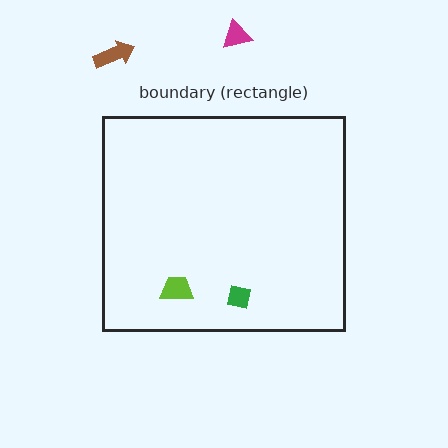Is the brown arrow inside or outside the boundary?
Outside.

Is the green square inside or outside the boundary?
Inside.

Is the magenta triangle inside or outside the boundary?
Outside.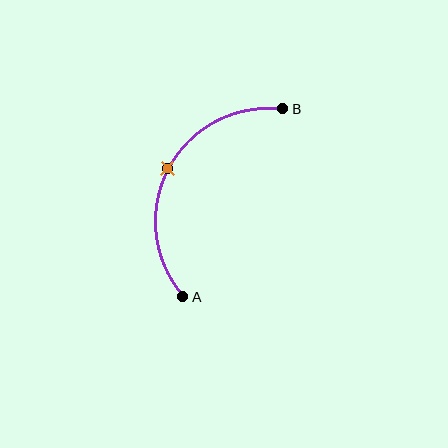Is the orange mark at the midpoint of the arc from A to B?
Yes. The orange mark lies on the arc at equal arc-length from both A and B — it is the arc midpoint.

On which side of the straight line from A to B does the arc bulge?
The arc bulges to the left of the straight line connecting A and B.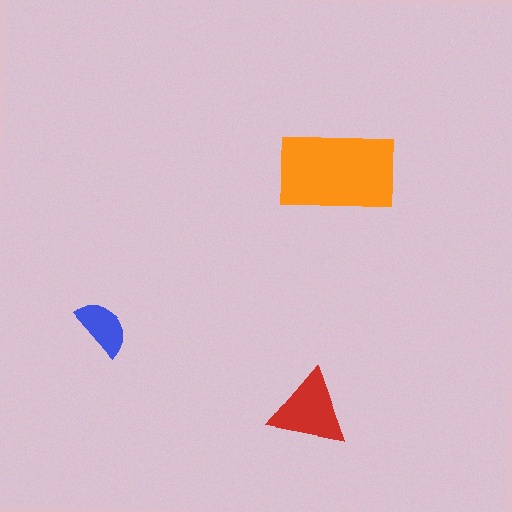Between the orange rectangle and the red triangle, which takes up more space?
The orange rectangle.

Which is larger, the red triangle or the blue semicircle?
The red triangle.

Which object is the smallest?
The blue semicircle.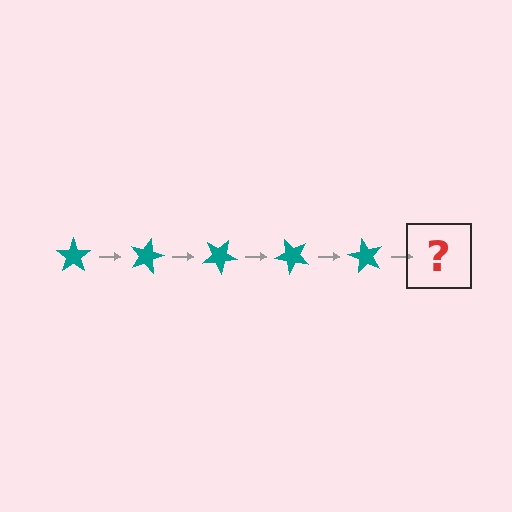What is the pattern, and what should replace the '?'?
The pattern is that the star rotates 15 degrees each step. The '?' should be a teal star rotated 75 degrees.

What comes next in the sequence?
The next element should be a teal star rotated 75 degrees.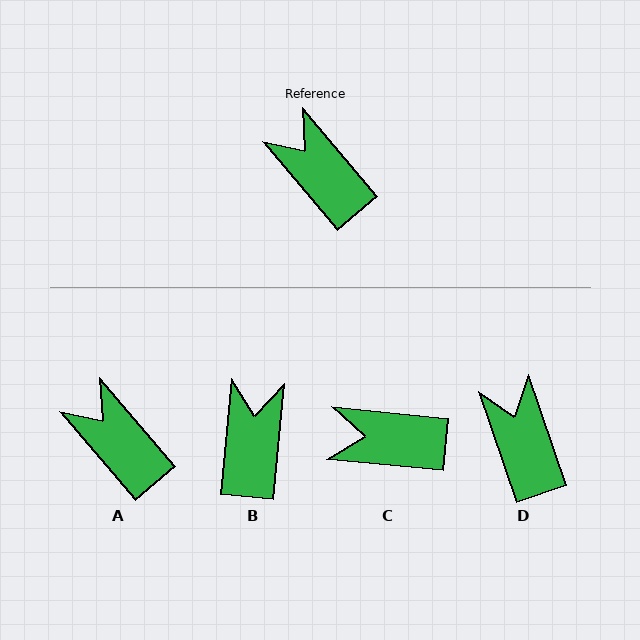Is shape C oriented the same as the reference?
No, it is off by about 44 degrees.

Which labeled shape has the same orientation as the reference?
A.